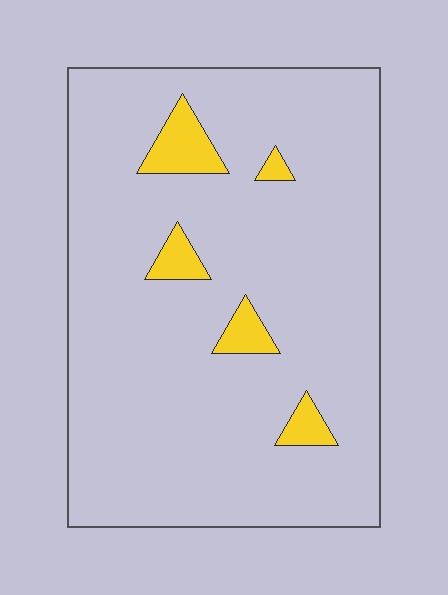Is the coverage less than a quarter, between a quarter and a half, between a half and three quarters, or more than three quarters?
Less than a quarter.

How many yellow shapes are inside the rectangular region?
5.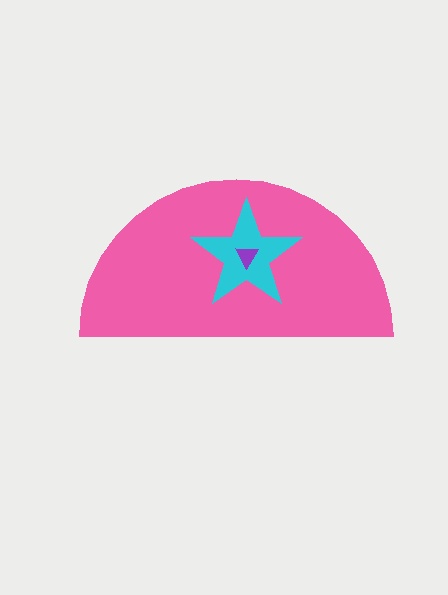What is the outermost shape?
The pink semicircle.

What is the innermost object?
The purple triangle.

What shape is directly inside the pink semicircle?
The cyan star.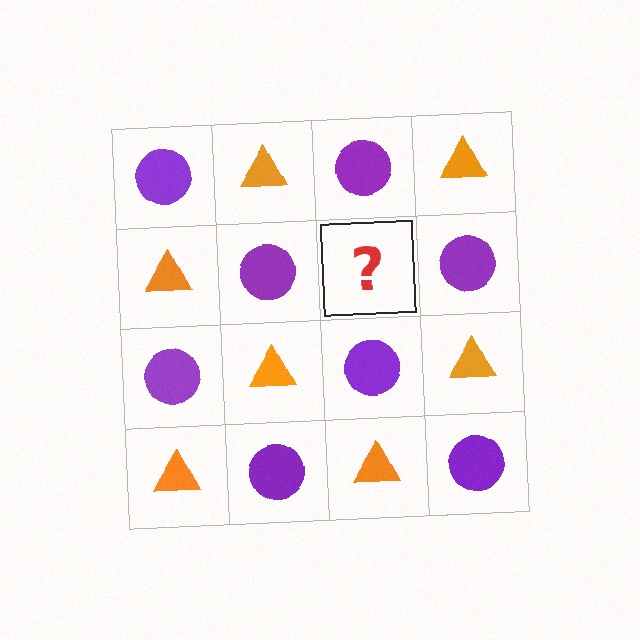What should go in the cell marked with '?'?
The missing cell should contain an orange triangle.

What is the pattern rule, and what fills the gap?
The rule is that it alternates purple circle and orange triangle in a checkerboard pattern. The gap should be filled with an orange triangle.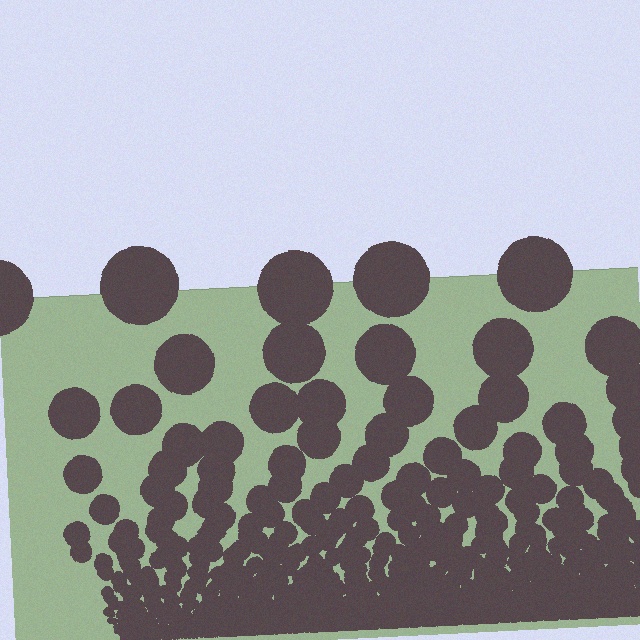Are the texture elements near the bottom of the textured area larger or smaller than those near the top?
Smaller. The gradient is inverted — elements near the bottom are smaller and denser.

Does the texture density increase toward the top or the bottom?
Density increases toward the bottom.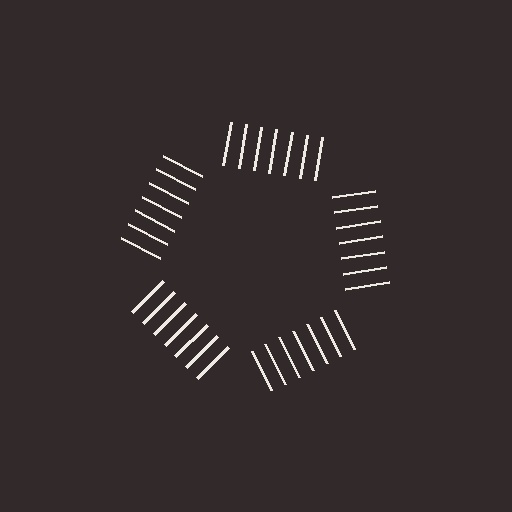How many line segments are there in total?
35 — 7 along each of the 5 edges.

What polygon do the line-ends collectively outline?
An illusory pentagon — the line segments terminate on its edges but no continuous stroke is drawn.